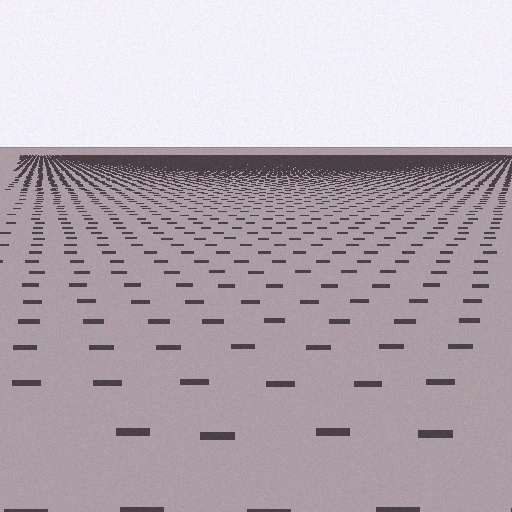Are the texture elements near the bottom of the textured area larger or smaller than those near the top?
Larger. Near the bottom, elements are closer to the viewer and appear at a bigger on-screen size.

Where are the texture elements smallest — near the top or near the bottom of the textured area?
Near the top.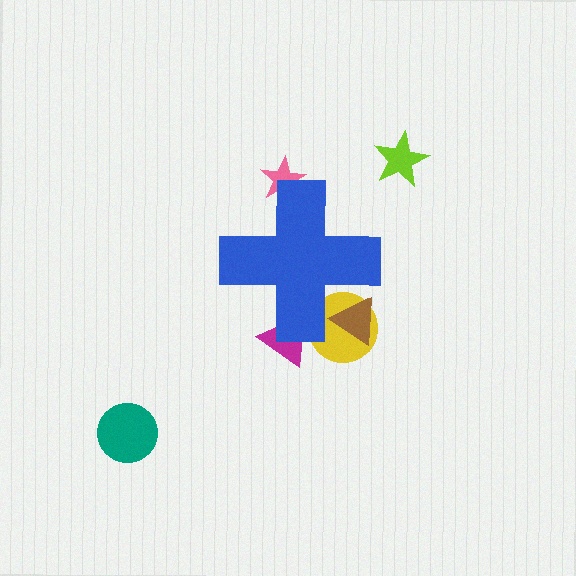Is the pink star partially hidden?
Yes, the pink star is partially hidden behind the blue cross.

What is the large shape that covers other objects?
A blue cross.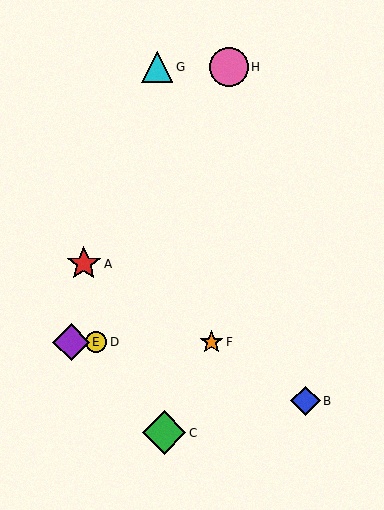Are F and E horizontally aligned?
Yes, both are at y≈342.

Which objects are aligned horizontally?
Objects D, E, F are aligned horizontally.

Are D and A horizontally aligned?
No, D is at y≈342 and A is at y≈264.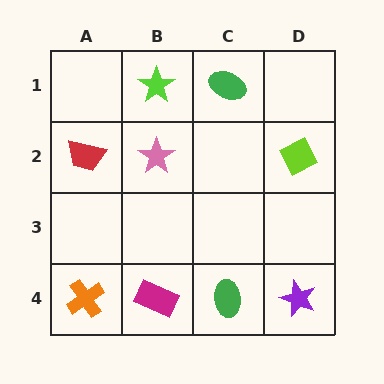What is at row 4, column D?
A purple star.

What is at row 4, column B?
A magenta rectangle.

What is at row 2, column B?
A pink star.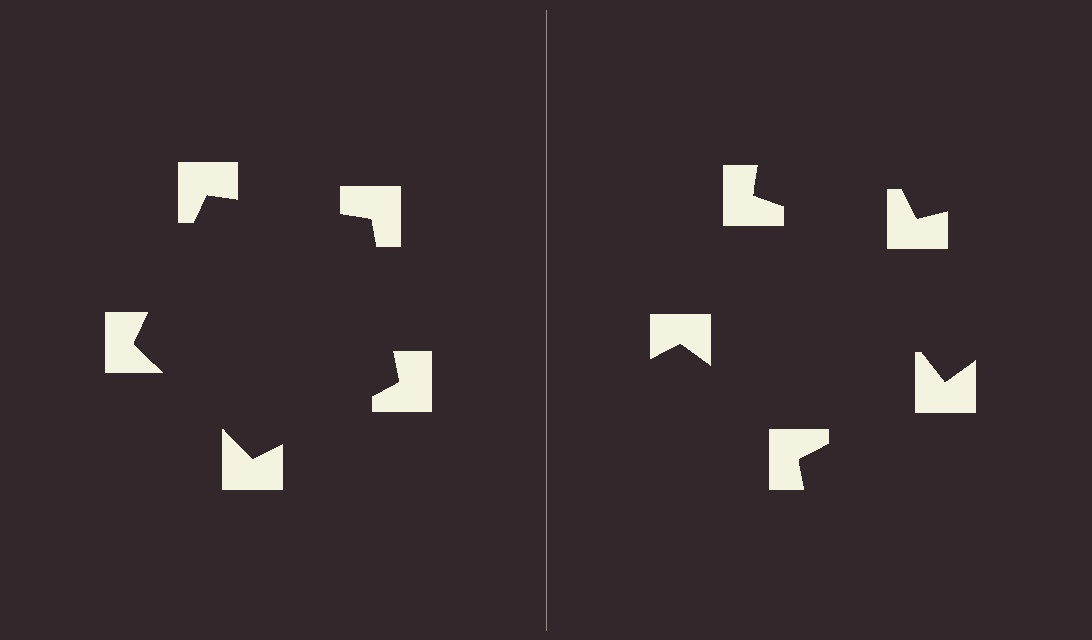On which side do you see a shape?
An illusory pentagon appears on the left side. On the right side the wedge cuts are rotated, so no coherent shape forms.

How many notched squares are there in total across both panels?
10 — 5 on each side.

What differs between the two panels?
The notched squares are positioned identically on both sides; only the wedge orientations differ. On the left they align to a pentagon; on the right they are misaligned.